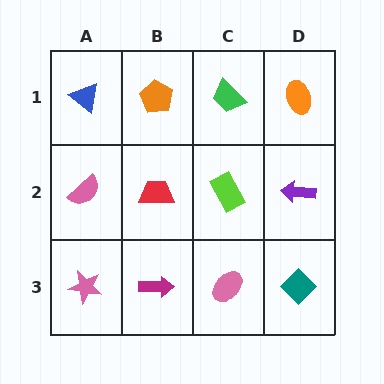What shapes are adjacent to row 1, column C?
A lime rectangle (row 2, column C), an orange pentagon (row 1, column B), an orange ellipse (row 1, column D).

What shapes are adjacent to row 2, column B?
An orange pentagon (row 1, column B), a magenta arrow (row 3, column B), a pink semicircle (row 2, column A), a lime rectangle (row 2, column C).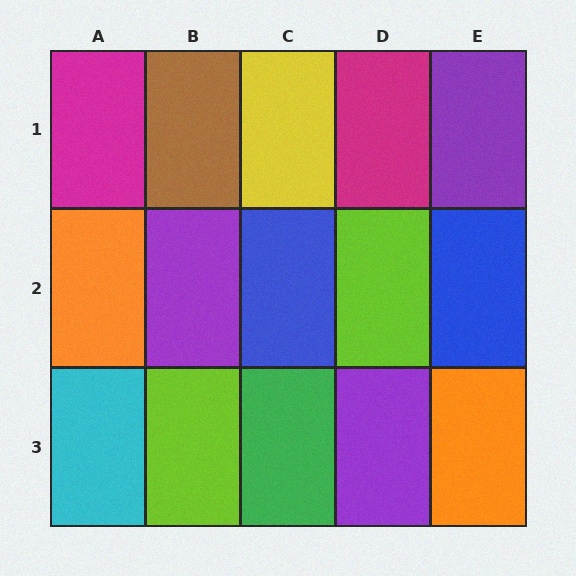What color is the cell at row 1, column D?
Magenta.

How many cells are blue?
2 cells are blue.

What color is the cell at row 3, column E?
Orange.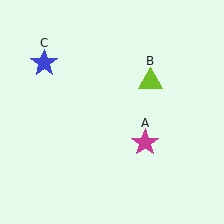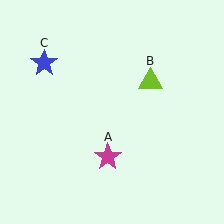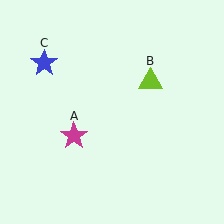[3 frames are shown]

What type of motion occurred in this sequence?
The magenta star (object A) rotated clockwise around the center of the scene.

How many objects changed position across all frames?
1 object changed position: magenta star (object A).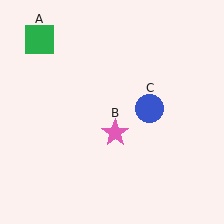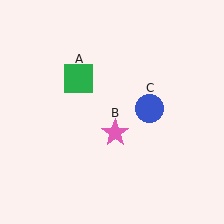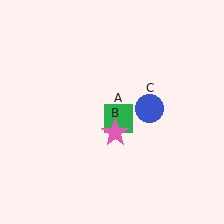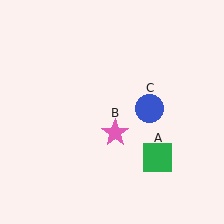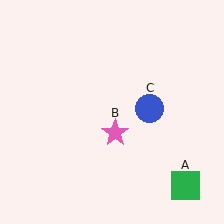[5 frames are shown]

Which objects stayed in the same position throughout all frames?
Pink star (object B) and blue circle (object C) remained stationary.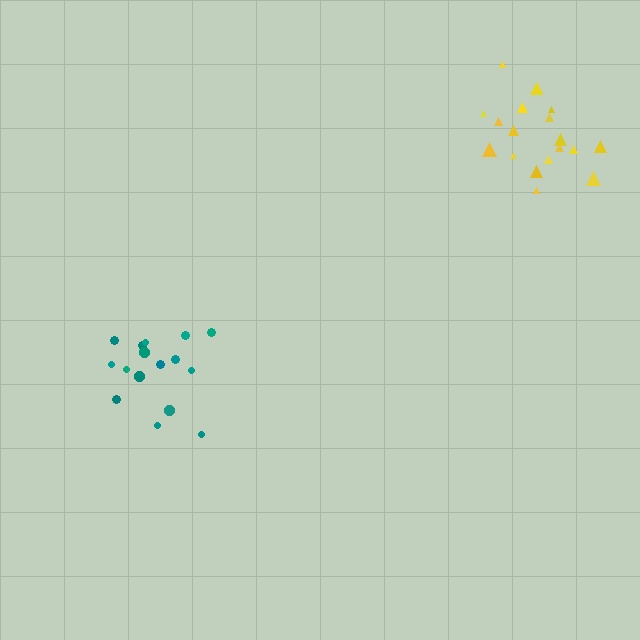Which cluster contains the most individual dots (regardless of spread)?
Yellow (19).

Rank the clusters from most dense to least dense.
yellow, teal.